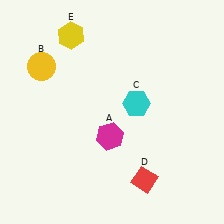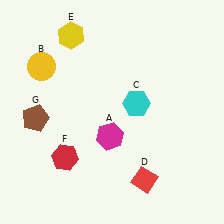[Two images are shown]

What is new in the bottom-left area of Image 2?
A red hexagon (F) was added in the bottom-left area of Image 2.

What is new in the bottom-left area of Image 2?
A brown pentagon (G) was added in the bottom-left area of Image 2.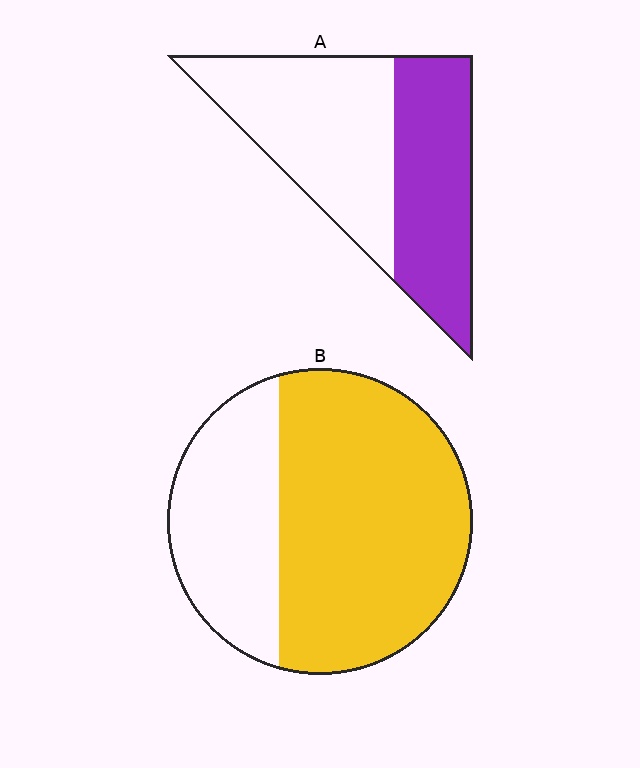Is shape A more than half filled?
No.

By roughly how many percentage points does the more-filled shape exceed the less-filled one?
By roughly 20 percentage points (B over A).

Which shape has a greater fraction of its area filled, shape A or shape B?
Shape B.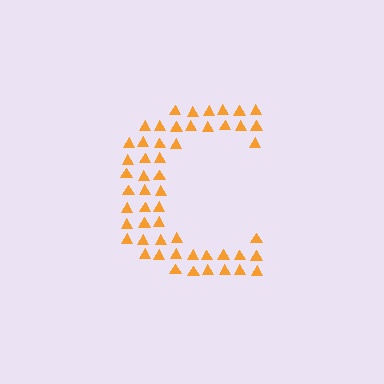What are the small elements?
The small elements are triangles.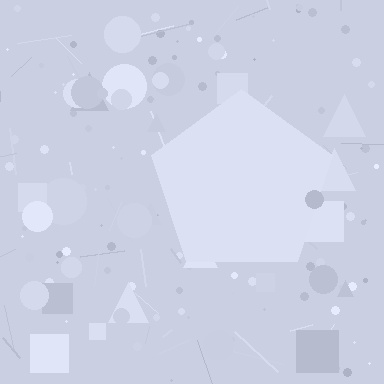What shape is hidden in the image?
A pentagon is hidden in the image.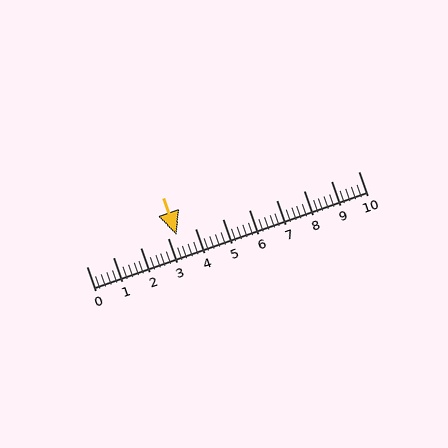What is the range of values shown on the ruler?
The ruler shows values from 0 to 10.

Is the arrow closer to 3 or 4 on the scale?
The arrow is closer to 3.